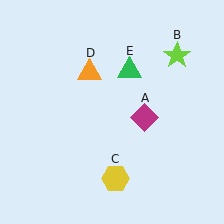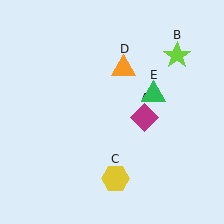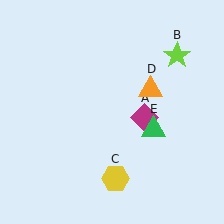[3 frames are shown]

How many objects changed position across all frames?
2 objects changed position: orange triangle (object D), green triangle (object E).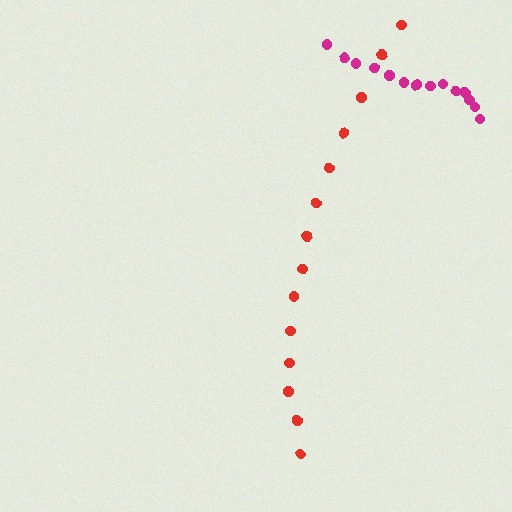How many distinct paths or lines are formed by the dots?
There are 2 distinct paths.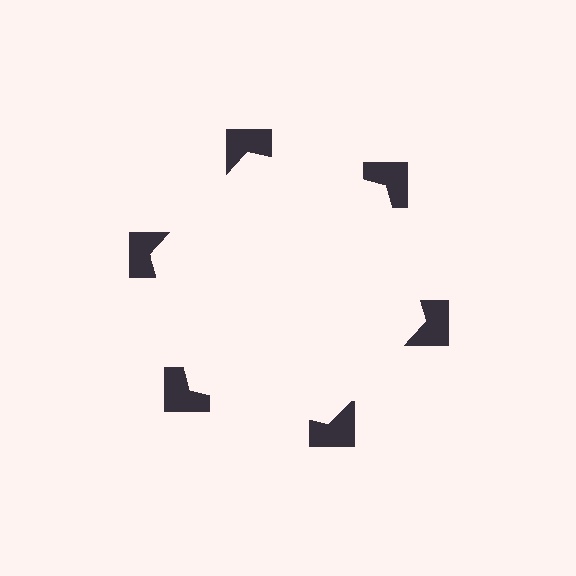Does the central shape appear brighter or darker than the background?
It typically appears slightly brighter than the background, even though no actual brightness change is drawn.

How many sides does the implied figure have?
6 sides.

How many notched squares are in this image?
There are 6 — one at each vertex of the illusory hexagon.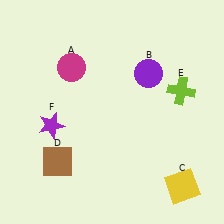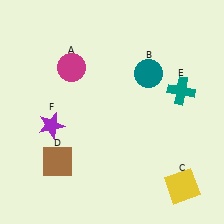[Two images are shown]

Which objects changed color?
B changed from purple to teal. E changed from lime to teal.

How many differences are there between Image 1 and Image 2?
There are 2 differences between the two images.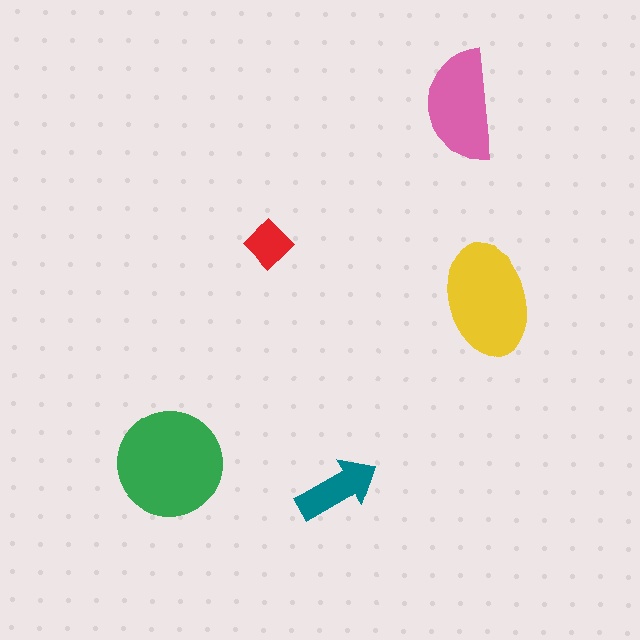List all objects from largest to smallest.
The green circle, the yellow ellipse, the pink semicircle, the teal arrow, the red diamond.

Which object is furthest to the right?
The yellow ellipse is rightmost.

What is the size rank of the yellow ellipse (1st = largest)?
2nd.